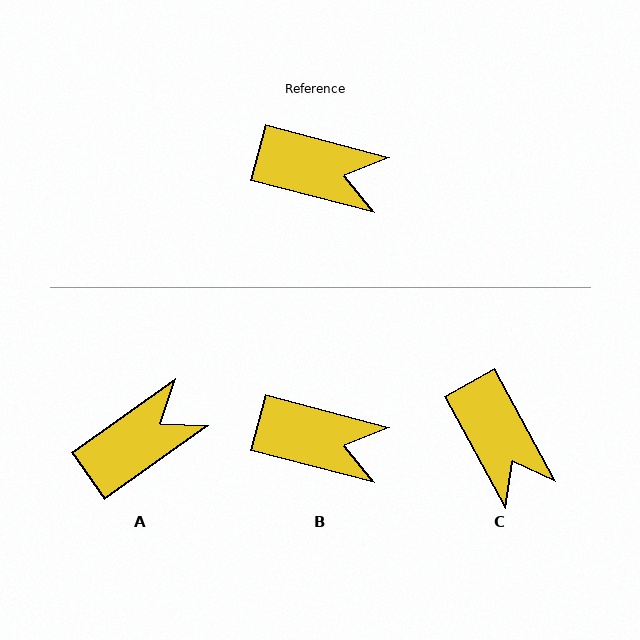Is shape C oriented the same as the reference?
No, it is off by about 47 degrees.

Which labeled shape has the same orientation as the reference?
B.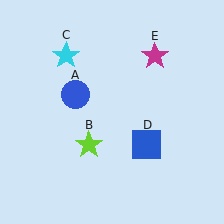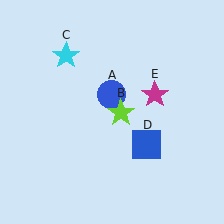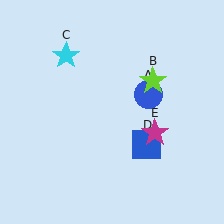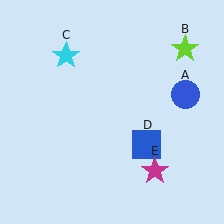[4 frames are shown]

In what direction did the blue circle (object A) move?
The blue circle (object A) moved right.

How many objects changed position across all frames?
3 objects changed position: blue circle (object A), lime star (object B), magenta star (object E).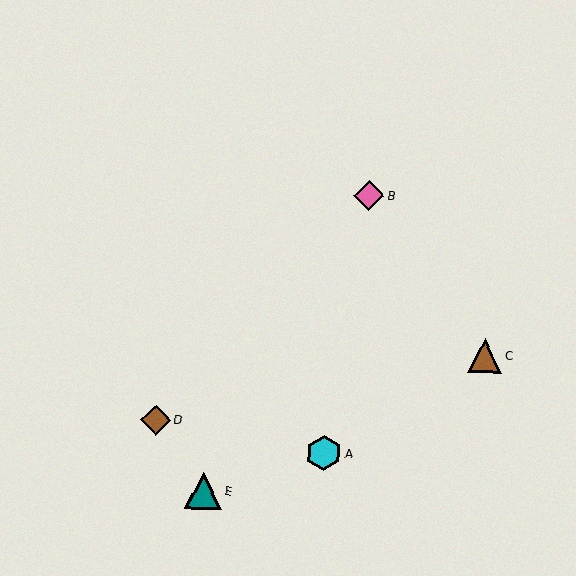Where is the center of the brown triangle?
The center of the brown triangle is at (485, 356).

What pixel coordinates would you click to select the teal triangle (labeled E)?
Click at (203, 490) to select the teal triangle E.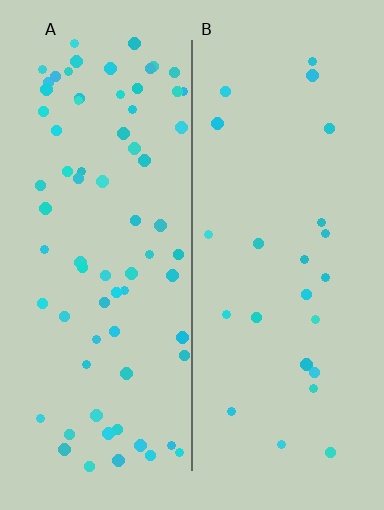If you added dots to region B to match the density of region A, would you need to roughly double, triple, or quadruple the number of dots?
Approximately triple.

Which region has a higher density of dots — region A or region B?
A (the left).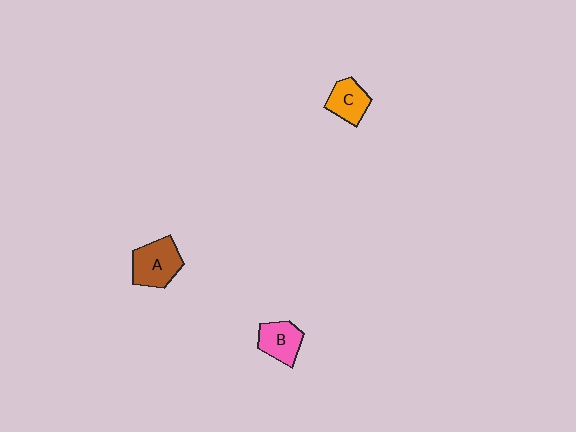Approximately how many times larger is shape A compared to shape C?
Approximately 1.4 times.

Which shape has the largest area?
Shape A (brown).